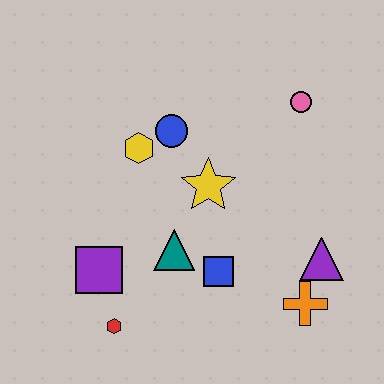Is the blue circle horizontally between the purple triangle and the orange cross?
No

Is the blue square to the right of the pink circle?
No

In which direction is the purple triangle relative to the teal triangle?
The purple triangle is to the right of the teal triangle.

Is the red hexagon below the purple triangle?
Yes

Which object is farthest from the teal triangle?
The pink circle is farthest from the teal triangle.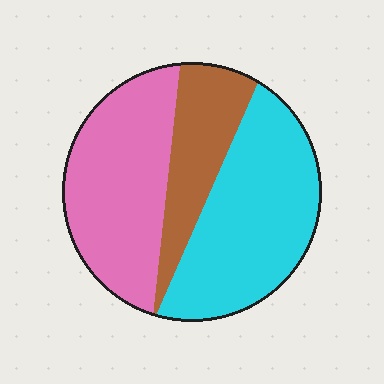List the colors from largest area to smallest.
From largest to smallest: cyan, pink, brown.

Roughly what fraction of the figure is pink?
Pink covers 38% of the figure.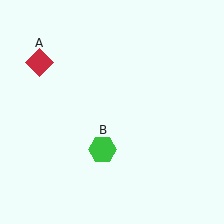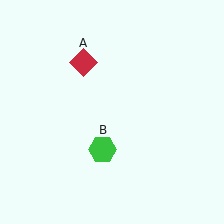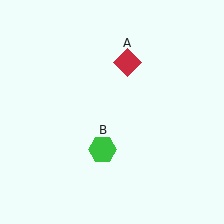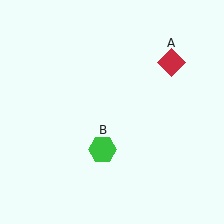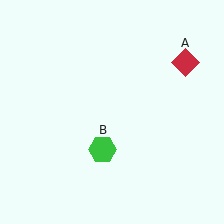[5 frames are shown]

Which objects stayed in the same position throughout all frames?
Green hexagon (object B) remained stationary.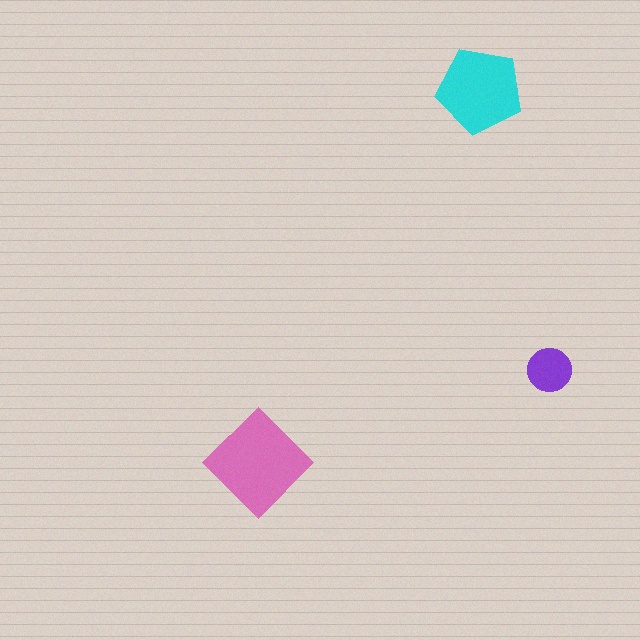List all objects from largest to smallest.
The pink diamond, the cyan pentagon, the purple circle.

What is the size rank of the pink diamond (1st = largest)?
1st.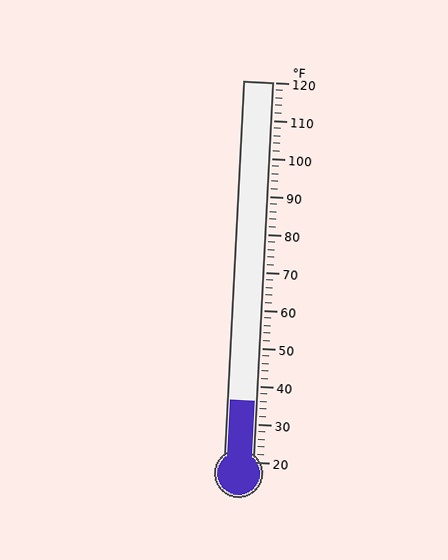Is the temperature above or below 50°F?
The temperature is below 50°F.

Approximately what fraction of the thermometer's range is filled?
The thermometer is filled to approximately 15% of its range.